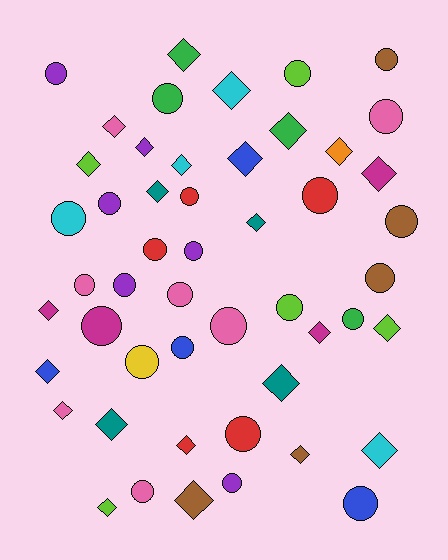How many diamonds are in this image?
There are 24 diamonds.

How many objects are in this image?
There are 50 objects.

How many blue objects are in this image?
There are 4 blue objects.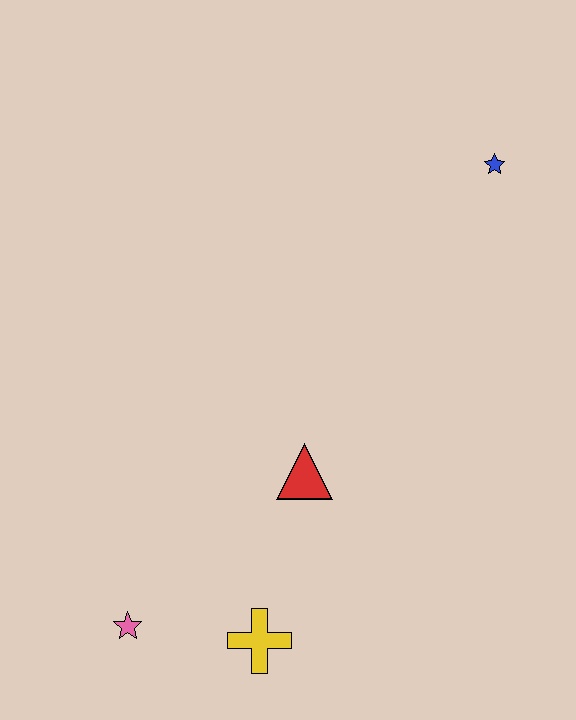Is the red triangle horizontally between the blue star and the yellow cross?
Yes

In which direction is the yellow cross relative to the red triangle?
The yellow cross is below the red triangle.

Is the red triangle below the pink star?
No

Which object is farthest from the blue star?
The pink star is farthest from the blue star.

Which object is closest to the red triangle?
The yellow cross is closest to the red triangle.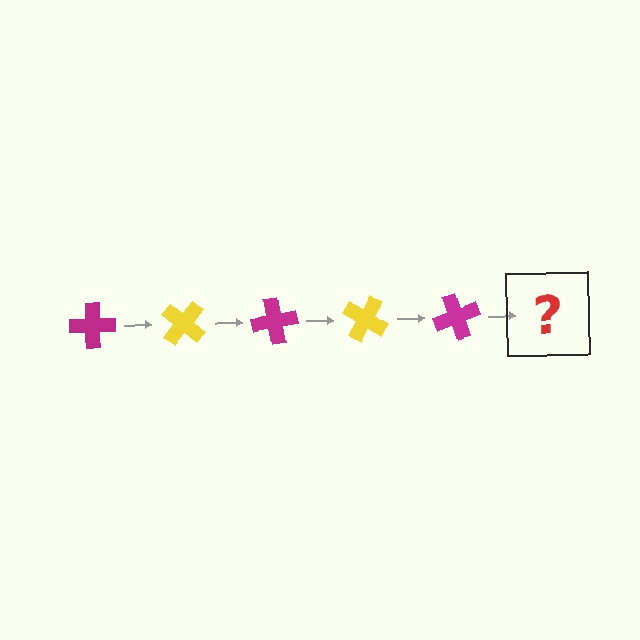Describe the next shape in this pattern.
It should be a yellow cross, rotated 200 degrees from the start.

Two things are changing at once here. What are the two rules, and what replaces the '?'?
The two rules are that it rotates 40 degrees each step and the color cycles through magenta and yellow. The '?' should be a yellow cross, rotated 200 degrees from the start.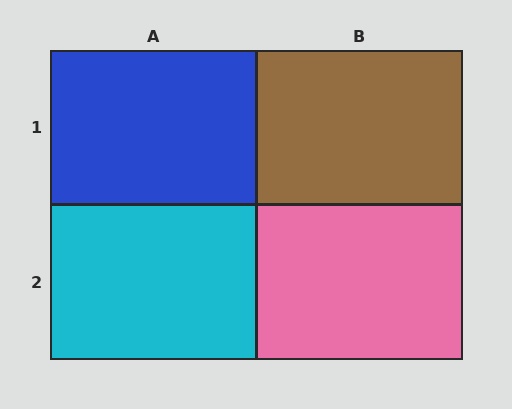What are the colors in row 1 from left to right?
Blue, brown.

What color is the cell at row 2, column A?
Cyan.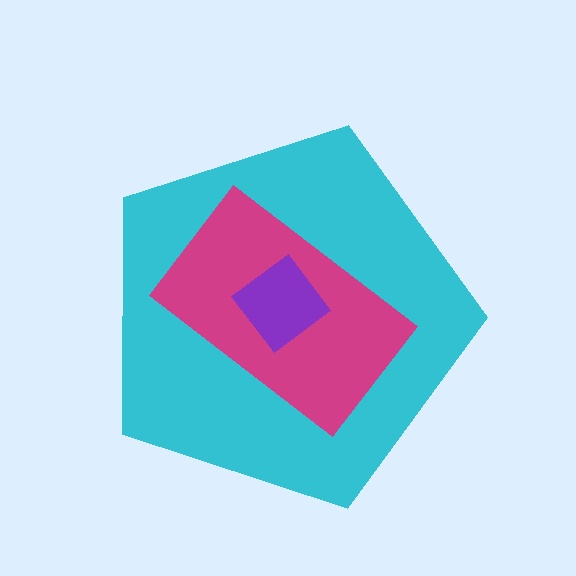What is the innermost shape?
The purple diamond.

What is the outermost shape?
The cyan pentagon.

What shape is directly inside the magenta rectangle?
The purple diamond.